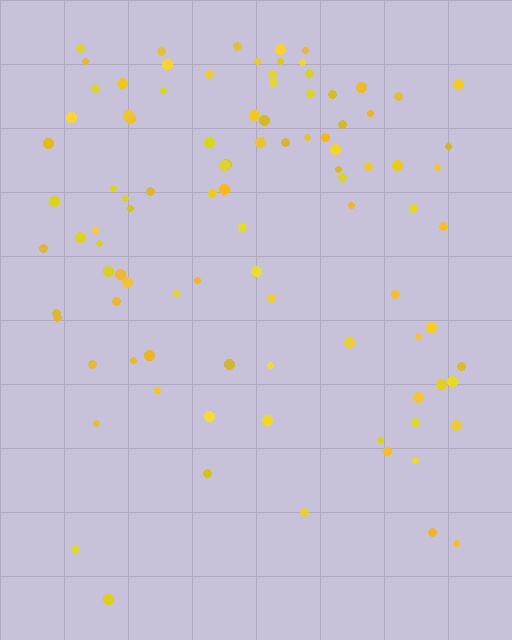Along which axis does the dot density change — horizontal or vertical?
Vertical.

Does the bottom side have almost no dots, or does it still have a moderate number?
Still a moderate number, just noticeably fewer than the top.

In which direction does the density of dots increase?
From bottom to top, with the top side densest.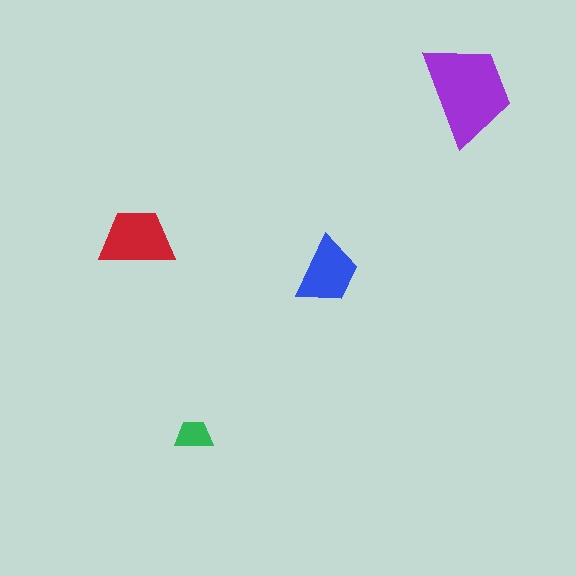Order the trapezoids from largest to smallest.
the purple one, the red one, the blue one, the green one.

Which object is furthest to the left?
The red trapezoid is leftmost.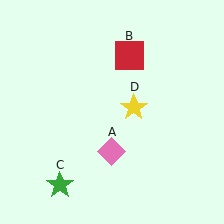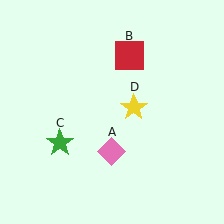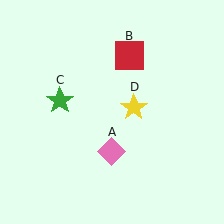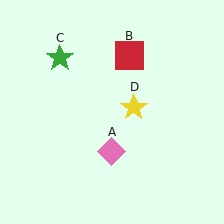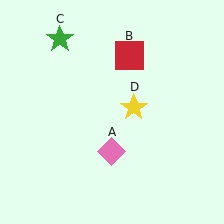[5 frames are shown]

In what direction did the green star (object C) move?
The green star (object C) moved up.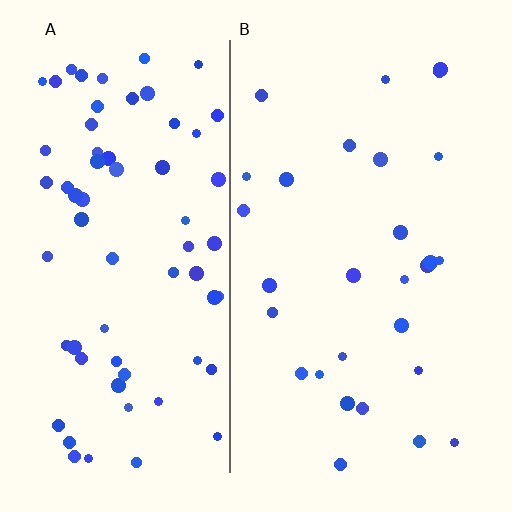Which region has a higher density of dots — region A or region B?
A (the left).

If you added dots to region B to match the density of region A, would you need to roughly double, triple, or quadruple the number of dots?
Approximately double.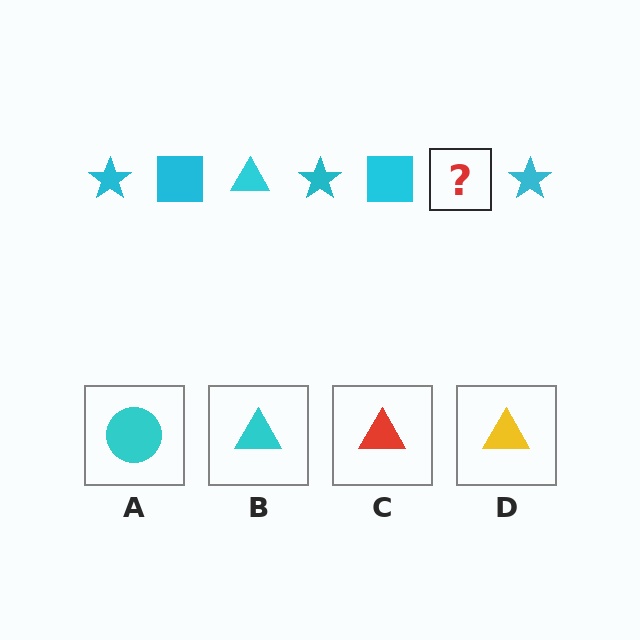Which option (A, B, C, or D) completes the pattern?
B.